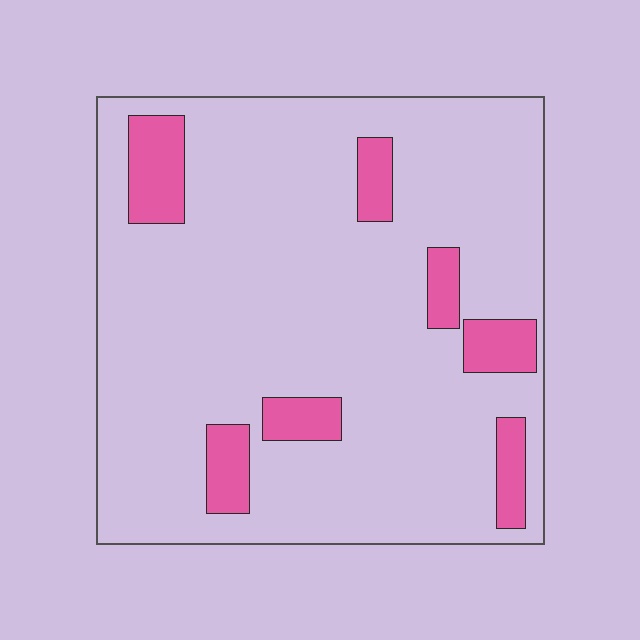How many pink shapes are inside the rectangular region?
7.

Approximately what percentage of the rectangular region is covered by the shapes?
Approximately 15%.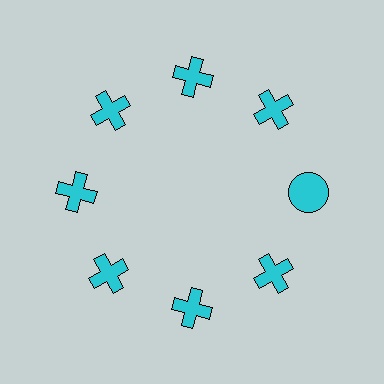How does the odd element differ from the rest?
It has a different shape: circle instead of cross.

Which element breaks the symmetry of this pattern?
The cyan circle at roughly the 3 o'clock position breaks the symmetry. All other shapes are cyan crosses.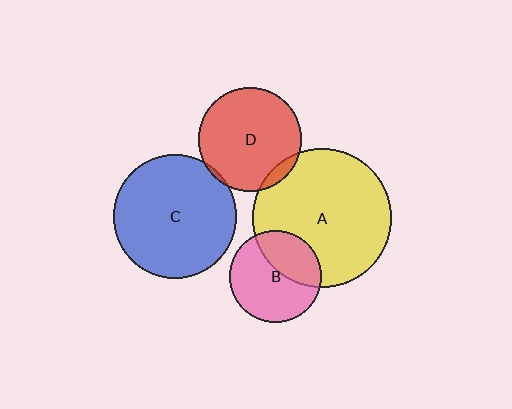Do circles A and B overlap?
Yes.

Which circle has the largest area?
Circle A (yellow).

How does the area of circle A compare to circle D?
Approximately 1.8 times.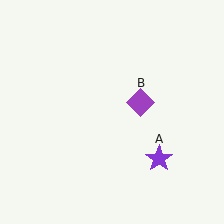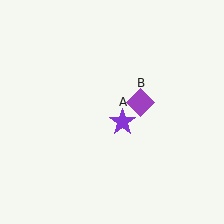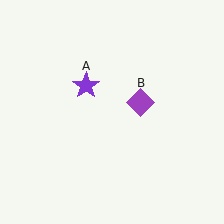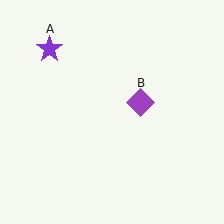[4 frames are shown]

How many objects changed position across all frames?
1 object changed position: purple star (object A).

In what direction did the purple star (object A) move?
The purple star (object A) moved up and to the left.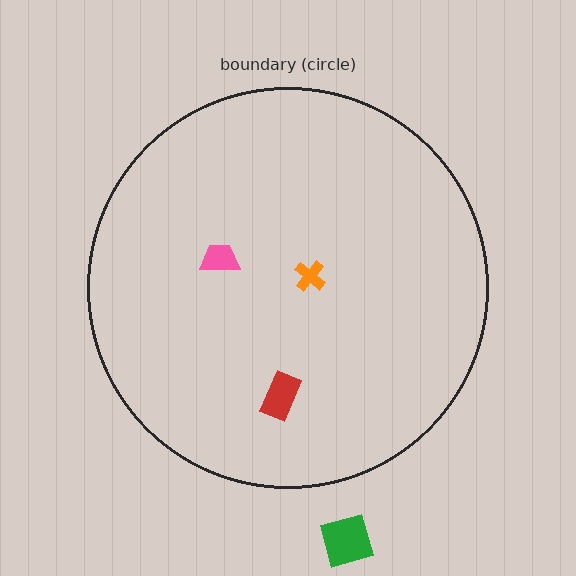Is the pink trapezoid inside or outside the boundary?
Inside.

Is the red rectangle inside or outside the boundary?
Inside.